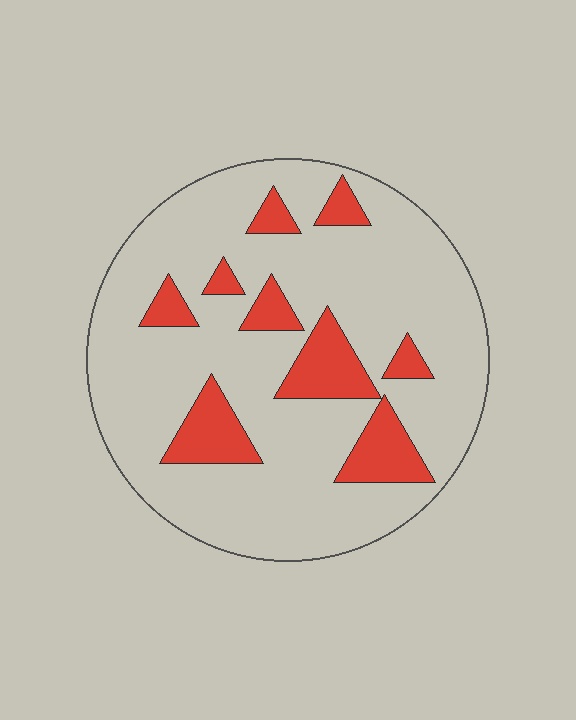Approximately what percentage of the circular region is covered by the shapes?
Approximately 20%.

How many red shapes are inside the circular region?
9.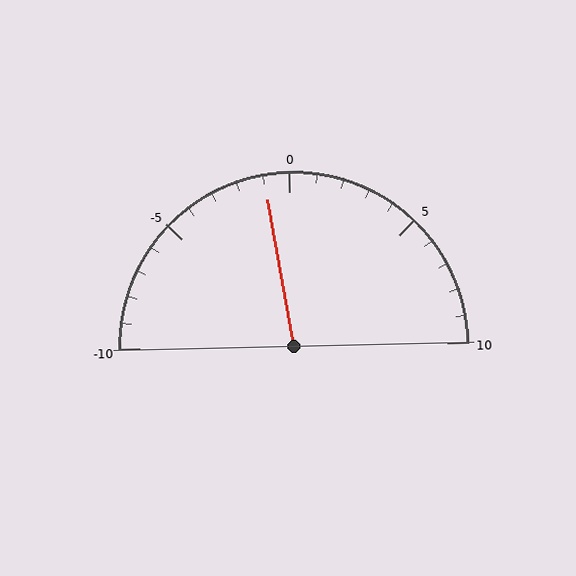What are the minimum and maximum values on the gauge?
The gauge ranges from -10 to 10.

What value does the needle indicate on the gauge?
The needle indicates approximately -1.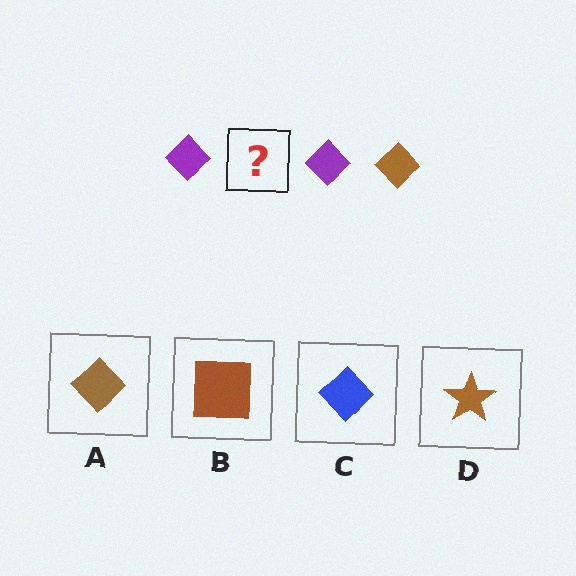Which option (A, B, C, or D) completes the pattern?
A.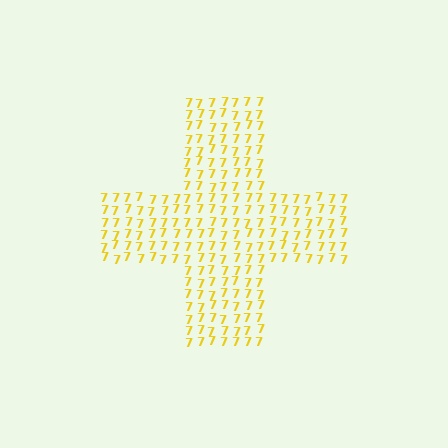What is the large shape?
The large shape is a cross.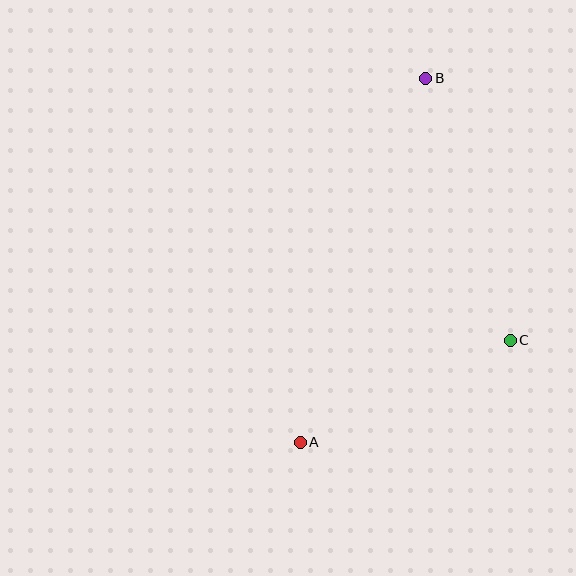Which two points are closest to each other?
Points A and C are closest to each other.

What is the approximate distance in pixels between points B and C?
The distance between B and C is approximately 275 pixels.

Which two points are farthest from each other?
Points A and B are farthest from each other.